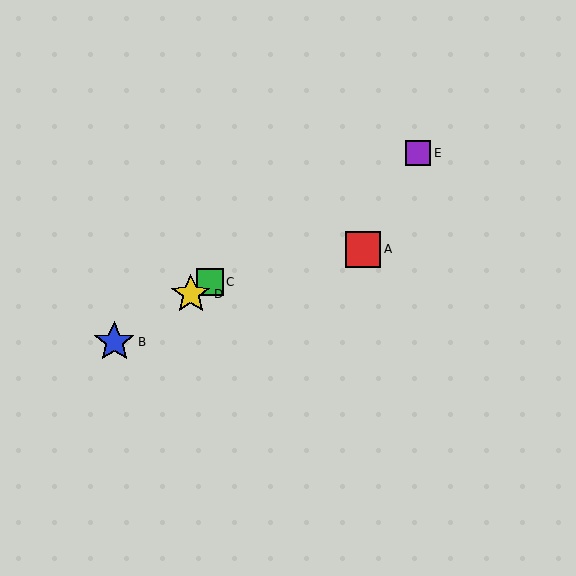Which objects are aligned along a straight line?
Objects B, C, D, E are aligned along a straight line.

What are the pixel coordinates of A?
Object A is at (363, 249).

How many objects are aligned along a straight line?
4 objects (B, C, D, E) are aligned along a straight line.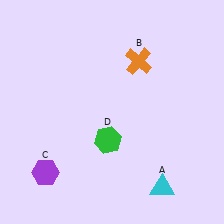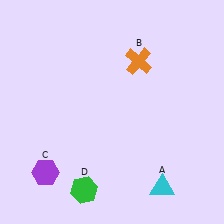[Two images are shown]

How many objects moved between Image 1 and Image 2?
1 object moved between the two images.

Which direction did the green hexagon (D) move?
The green hexagon (D) moved down.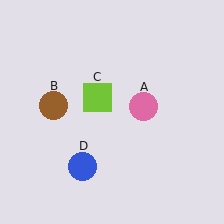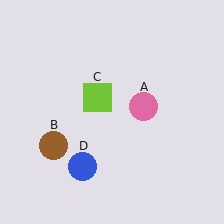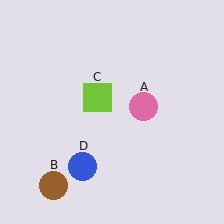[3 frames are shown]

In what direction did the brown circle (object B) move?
The brown circle (object B) moved down.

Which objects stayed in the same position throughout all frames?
Pink circle (object A) and lime square (object C) and blue circle (object D) remained stationary.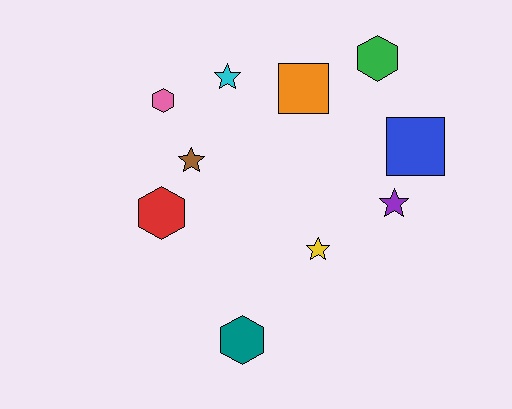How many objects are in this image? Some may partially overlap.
There are 10 objects.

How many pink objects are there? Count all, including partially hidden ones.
There is 1 pink object.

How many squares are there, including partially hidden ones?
There are 2 squares.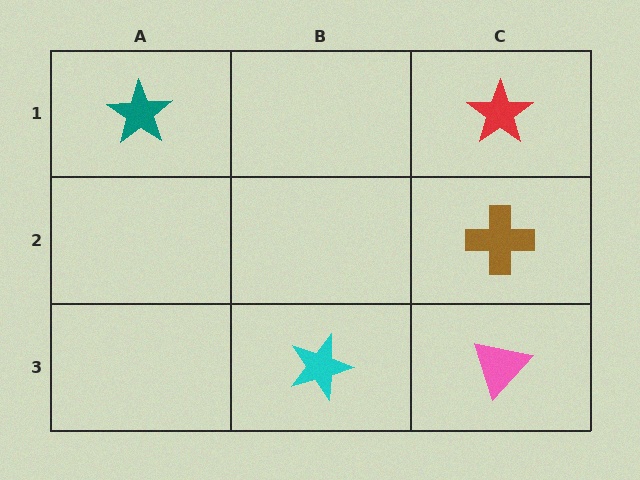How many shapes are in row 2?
1 shape.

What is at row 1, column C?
A red star.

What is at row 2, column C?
A brown cross.